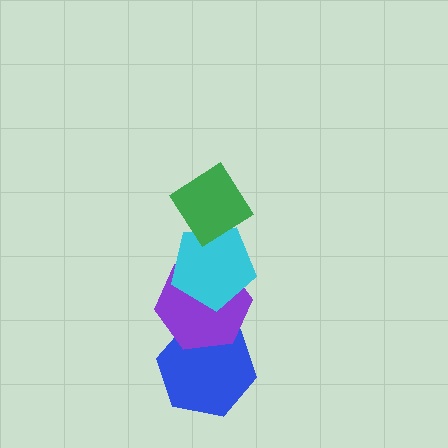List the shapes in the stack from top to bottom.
From top to bottom: the green diamond, the cyan pentagon, the purple hexagon, the blue hexagon.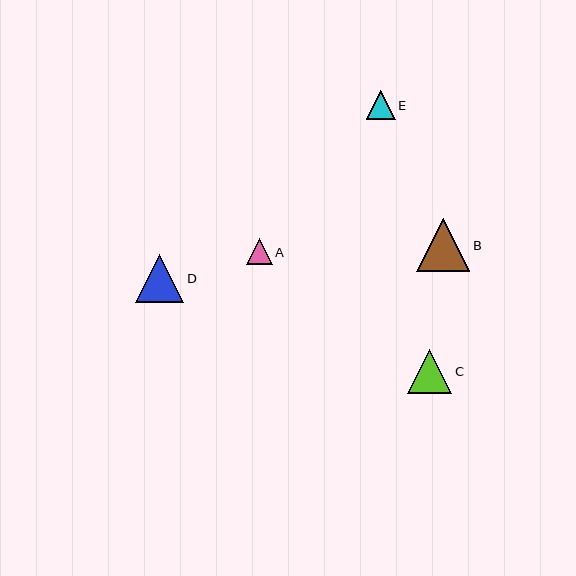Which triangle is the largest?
Triangle B is the largest with a size of approximately 53 pixels.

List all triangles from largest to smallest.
From largest to smallest: B, D, C, E, A.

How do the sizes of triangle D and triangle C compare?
Triangle D and triangle C are approximately the same size.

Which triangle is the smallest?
Triangle A is the smallest with a size of approximately 26 pixels.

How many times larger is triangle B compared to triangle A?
Triangle B is approximately 2.1 times the size of triangle A.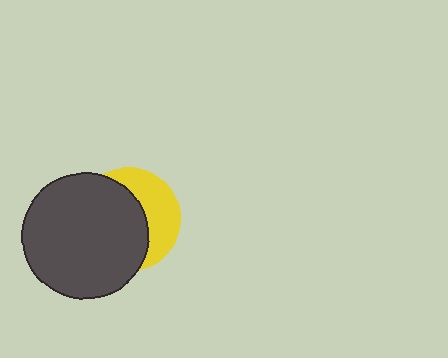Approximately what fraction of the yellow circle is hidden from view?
Roughly 62% of the yellow circle is hidden behind the dark gray circle.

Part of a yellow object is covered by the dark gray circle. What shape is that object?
It is a circle.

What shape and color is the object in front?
The object in front is a dark gray circle.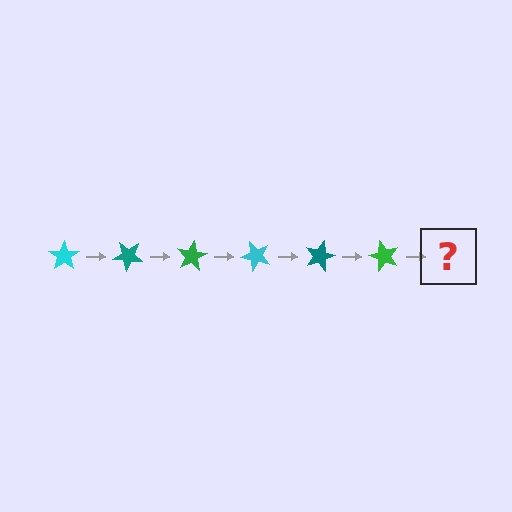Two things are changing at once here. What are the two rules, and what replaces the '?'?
The two rules are that it rotates 40 degrees each step and the color cycles through cyan, teal, and green. The '?' should be a cyan star, rotated 240 degrees from the start.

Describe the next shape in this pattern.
It should be a cyan star, rotated 240 degrees from the start.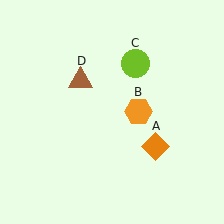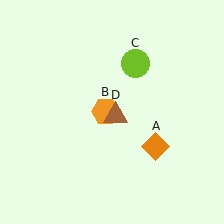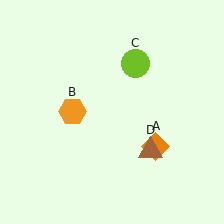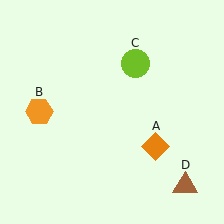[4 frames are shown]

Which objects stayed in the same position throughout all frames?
Orange diamond (object A) and lime circle (object C) remained stationary.